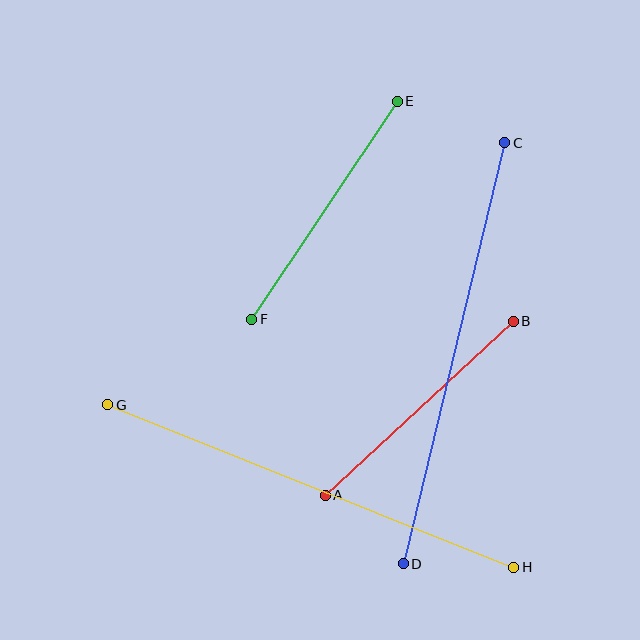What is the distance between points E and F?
The distance is approximately 262 pixels.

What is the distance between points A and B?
The distance is approximately 256 pixels.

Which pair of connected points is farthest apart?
Points G and H are farthest apart.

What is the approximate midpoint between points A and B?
The midpoint is at approximately (419, 408) pixels.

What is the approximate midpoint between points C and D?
The midpoint is at approximately (454, 353) pixels.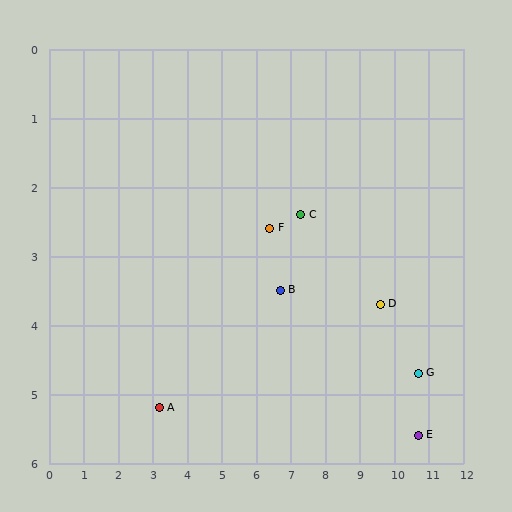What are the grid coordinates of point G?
Point G is at approximately (10.7, 4.7).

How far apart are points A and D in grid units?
Points A and D are about 6.6 grid units apart.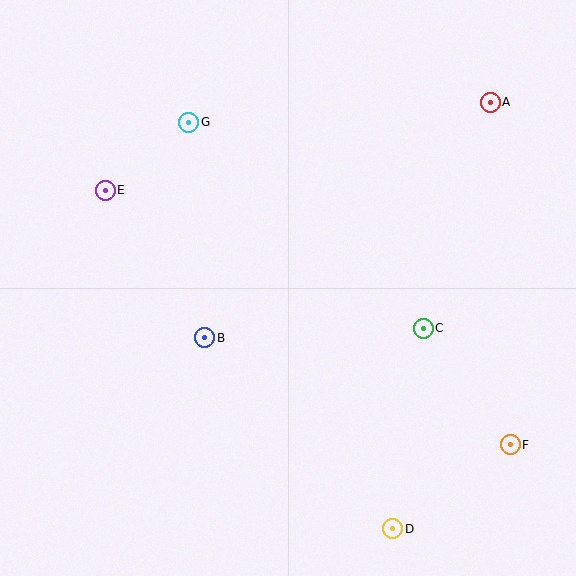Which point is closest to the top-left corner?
Point E is closest to the top-left corner.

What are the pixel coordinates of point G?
Point G is at (189, 122).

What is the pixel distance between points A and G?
The distance between A and G is 302 pixels.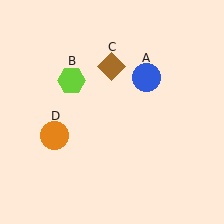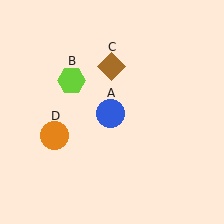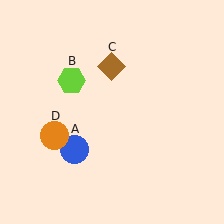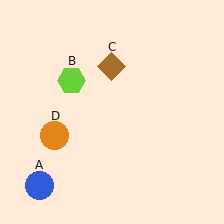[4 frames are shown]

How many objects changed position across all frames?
1 object changed position: blue circle (object A).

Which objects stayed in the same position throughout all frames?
Lime hexagon (object B) and brown diamond (object C) and orange circle (object D) remained stationary.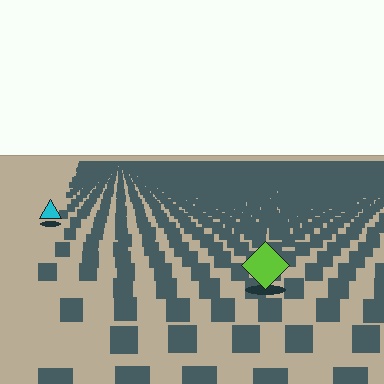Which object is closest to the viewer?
The lime diamond is closest. The texture marks near it are larger and more spread out.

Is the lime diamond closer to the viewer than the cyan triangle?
Yes. The lime diamond is closer — you can tell from the texture gradient: the ground texture is coarser near it.